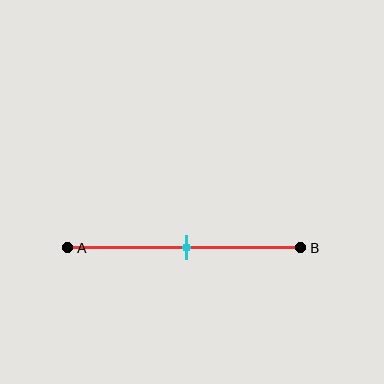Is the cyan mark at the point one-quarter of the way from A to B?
No, the mark is at about 50% from A, not at the 25% one-quarter point.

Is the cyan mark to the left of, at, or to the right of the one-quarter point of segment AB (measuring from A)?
The cyan mark is to the right of the one-quarter point of segment AB.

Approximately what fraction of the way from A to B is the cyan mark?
The cyan mark is approximately 50% of the way from A to B.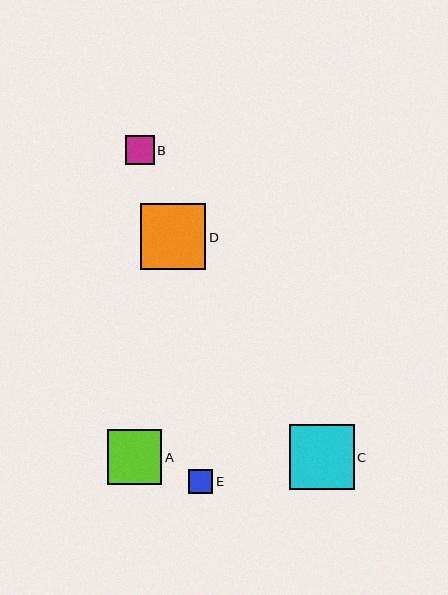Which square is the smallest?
Square E is the smallest with a size of approximately 24 pixels.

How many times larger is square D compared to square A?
Square D is approximately 1.2 times the size of square A.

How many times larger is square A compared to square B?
Square A is approximately 1.9 times the size of square B.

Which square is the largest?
Square D is the largest with a size of approximately 65 pixels.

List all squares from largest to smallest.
From largest to smallest: D, C, A, B, E.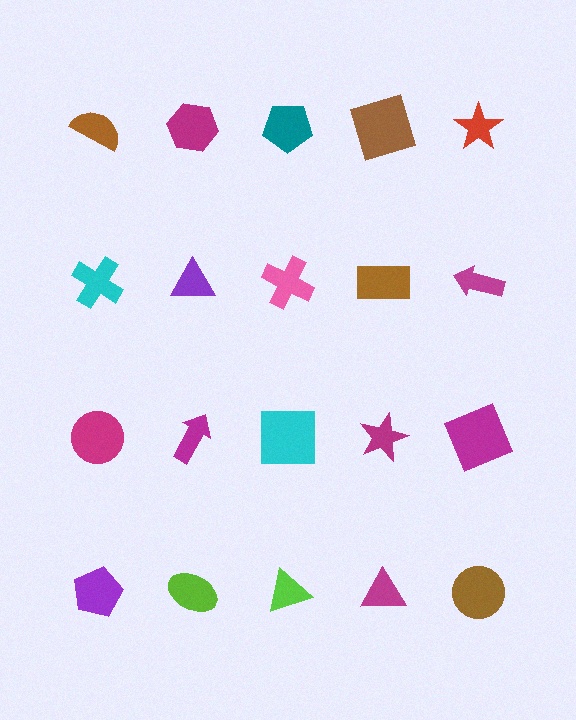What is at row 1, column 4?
A brown square.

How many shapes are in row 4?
5 shapes.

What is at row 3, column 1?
A magenta circle.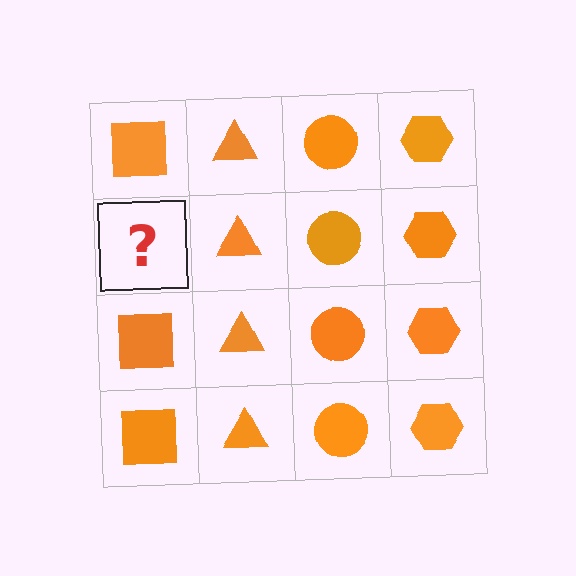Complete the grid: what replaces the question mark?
The question mark should be replaced with an orange square.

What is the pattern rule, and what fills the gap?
The rule is that each column has a consistent shape. The gap should be filled with an orange square.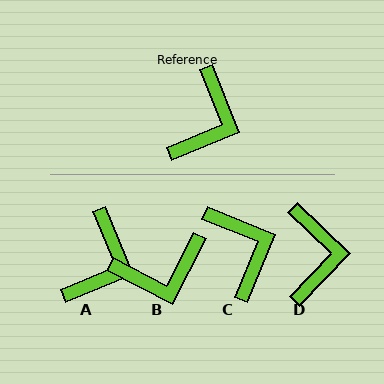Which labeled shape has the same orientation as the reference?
A.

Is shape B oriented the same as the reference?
No, it is off by about 50 degrees.